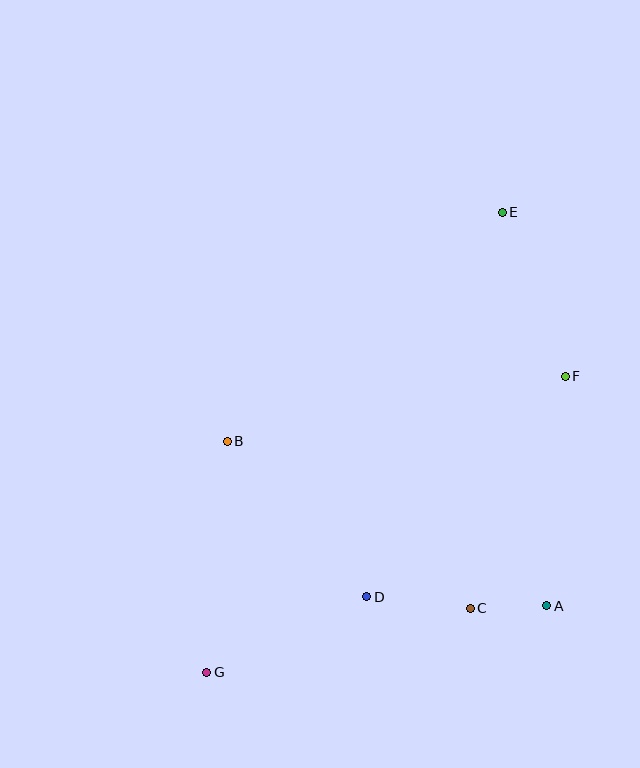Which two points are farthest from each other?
Points E and G are farthest from each other.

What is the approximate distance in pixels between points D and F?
The distance between D and F is approximately 297 pixels.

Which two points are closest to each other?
Points A and C are closest to each other.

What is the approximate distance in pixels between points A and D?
The distance between A and D is approximately 180 pixels.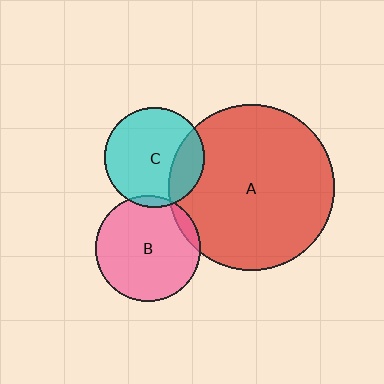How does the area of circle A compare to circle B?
Approximately 2.5 times.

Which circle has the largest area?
Circle A (red).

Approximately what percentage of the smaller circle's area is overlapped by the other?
Approximately 10%.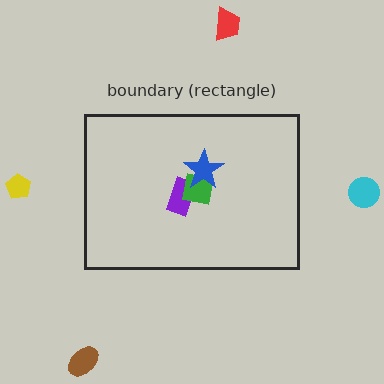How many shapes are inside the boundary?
3 inside, 4 outside.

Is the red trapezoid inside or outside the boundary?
Outside.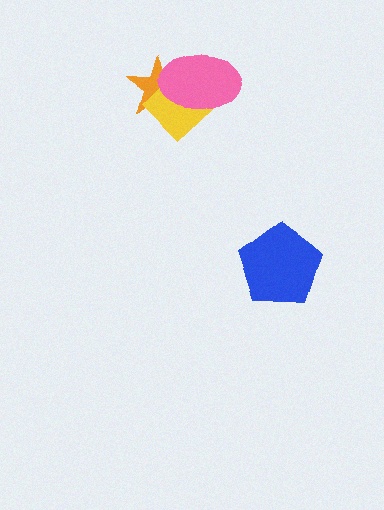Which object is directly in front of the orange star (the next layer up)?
The yellow diamond is directly in front of the orange star.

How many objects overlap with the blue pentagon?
0 objects overlap with the blue pentagon.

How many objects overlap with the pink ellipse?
2 objects overlap with the pink ellipse.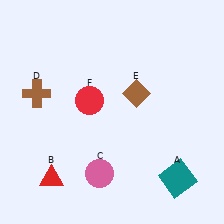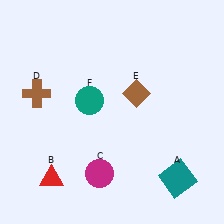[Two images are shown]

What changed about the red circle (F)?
In Image 1, F is red. In Image 2, it changed to teal.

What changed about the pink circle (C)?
In Image 1, C is pink. In Image 2, it changed to magenta.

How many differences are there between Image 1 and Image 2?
There are 2 differences between the two images.